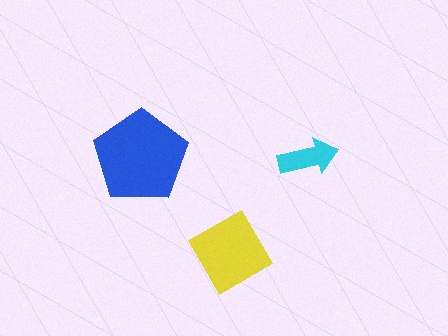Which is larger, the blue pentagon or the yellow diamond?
The blue pentagon.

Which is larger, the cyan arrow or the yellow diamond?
The yellow diamond.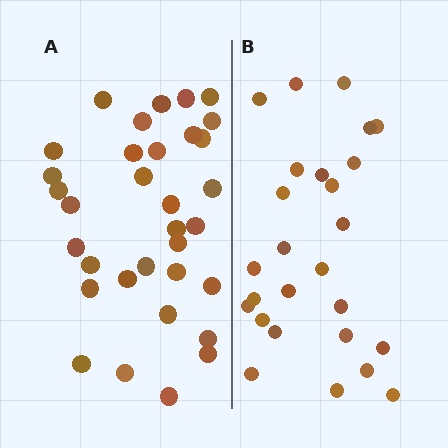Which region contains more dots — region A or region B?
Region A (the left region) has more dots.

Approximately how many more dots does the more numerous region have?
Region A has roughly 8 or so more dots than region B.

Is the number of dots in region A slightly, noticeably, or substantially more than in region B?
Region A has noticeably more, but not dramatically so. The ratio is roughly 1.3 to 1.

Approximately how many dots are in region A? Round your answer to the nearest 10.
About 30 dots. (The exact count is 33, which rounds to 30.)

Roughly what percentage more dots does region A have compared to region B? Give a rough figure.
About 25% more.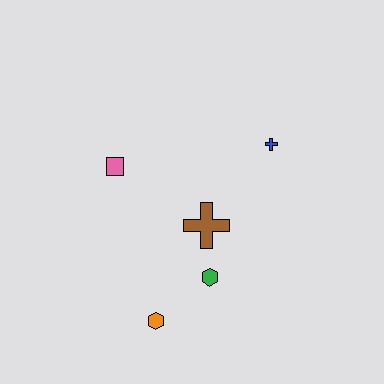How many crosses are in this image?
There are 2 crosses.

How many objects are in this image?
There are 5 objects.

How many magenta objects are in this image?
There are no magenta objects.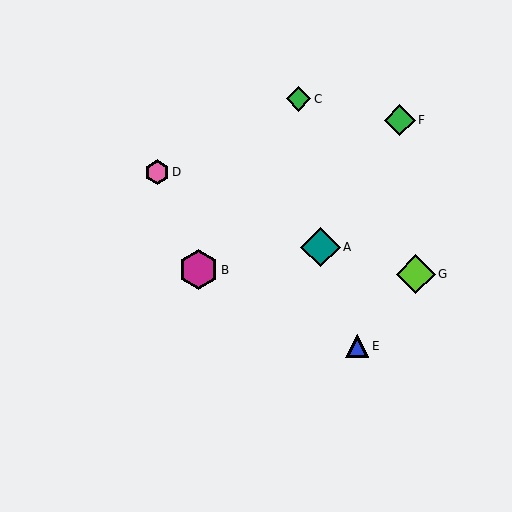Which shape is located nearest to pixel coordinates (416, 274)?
The lime diamond (labeled G) at (416, 274) is nearest to that location.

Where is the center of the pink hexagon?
The center of the pink hexagon is at (157, 172).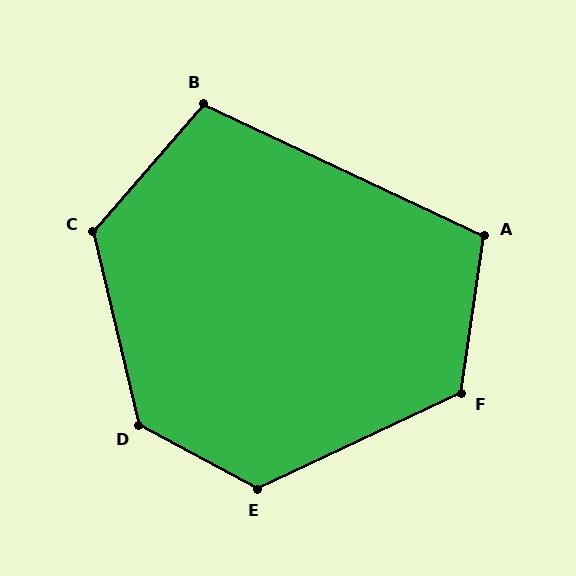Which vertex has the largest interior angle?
D, at approximately 131 degrees.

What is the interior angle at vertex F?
Approximately 123 degrees (obtuse).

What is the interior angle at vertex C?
Approximately 126 degrees (obtuse).